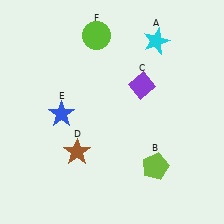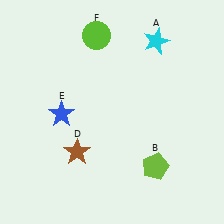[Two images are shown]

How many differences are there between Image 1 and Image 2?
There is 1 difference between the two images.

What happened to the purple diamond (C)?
The purple diamond (C) was removed in Image 2. It was in the top-right area of Image 1.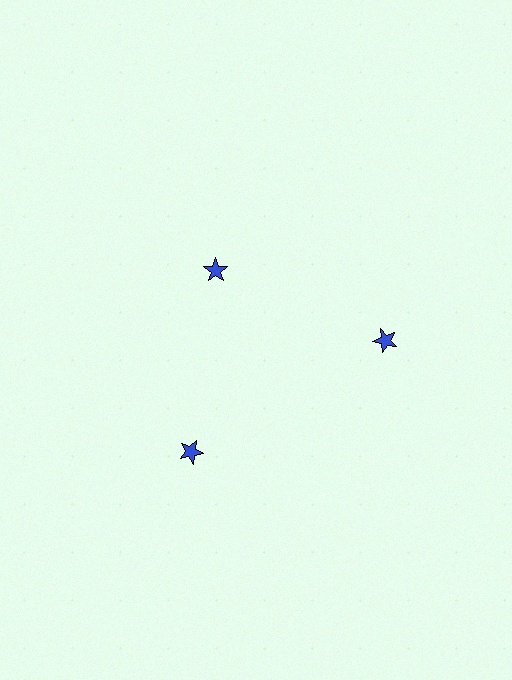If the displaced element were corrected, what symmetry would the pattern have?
It would have 3-fold rotational symmetry — the pattern would map onto itself every 120 degrees.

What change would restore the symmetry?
The symmetry would be restored by moving it outward, back onto the ring so that all 3 stars sit at equal angles and equal distance from the center.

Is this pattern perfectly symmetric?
No. The 3 blue stars are arranged in a ring, but one element near the 11 o'clock position is pulled inward toward the center, breaking the 3-fold rotational symmetry.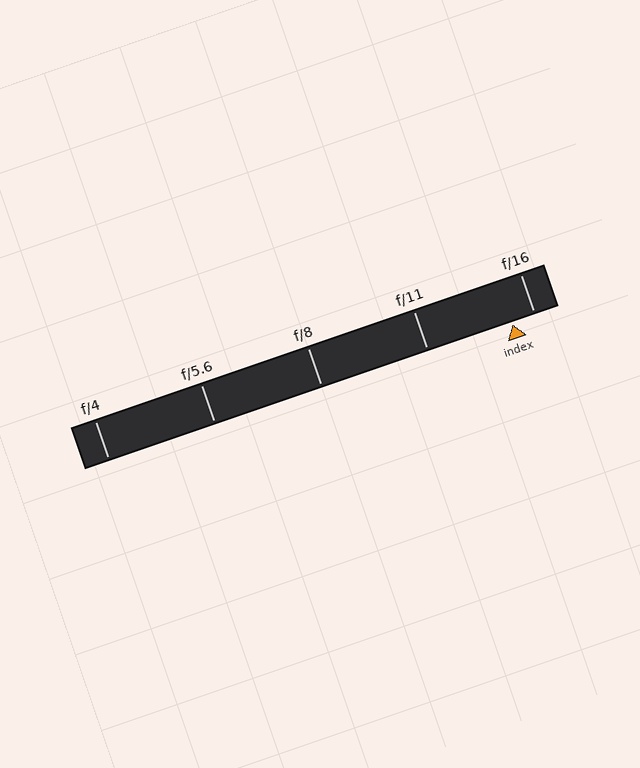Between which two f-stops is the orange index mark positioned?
The index mark is between f/11 and f/16.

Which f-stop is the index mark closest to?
The index mark is closest to f/16.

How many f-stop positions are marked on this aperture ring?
There are 5 f-stop positions marked.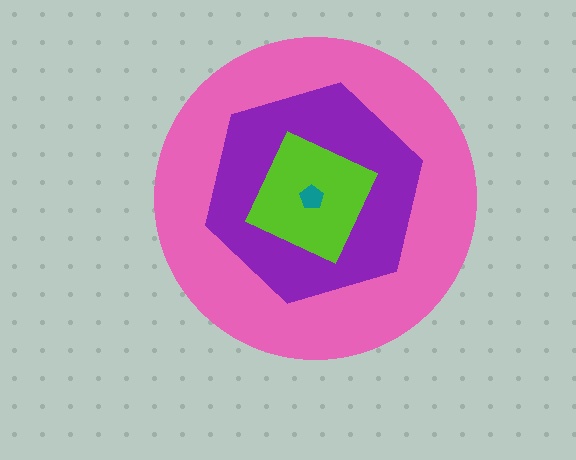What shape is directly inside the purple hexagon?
The lime square.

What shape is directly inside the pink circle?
The purple hexagon.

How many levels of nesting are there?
4.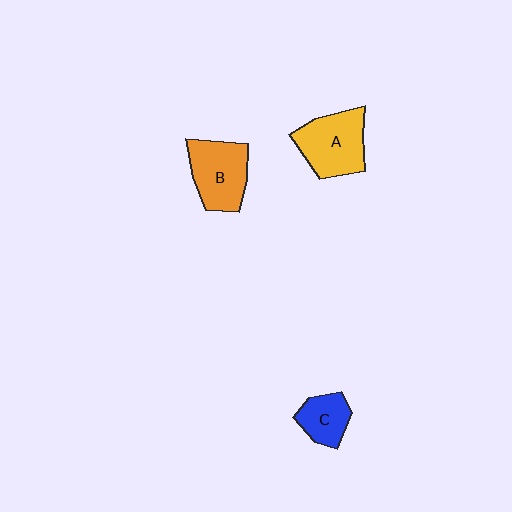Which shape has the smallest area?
Shape C (blue).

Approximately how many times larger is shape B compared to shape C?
Approximately 1.6 times.